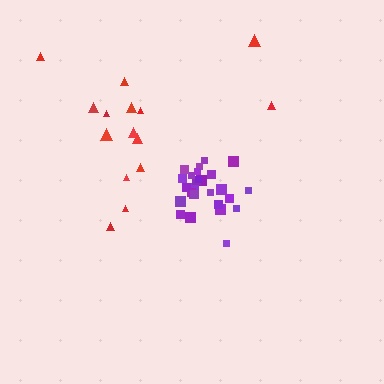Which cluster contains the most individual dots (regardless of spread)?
Purple (27).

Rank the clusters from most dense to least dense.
purple, red.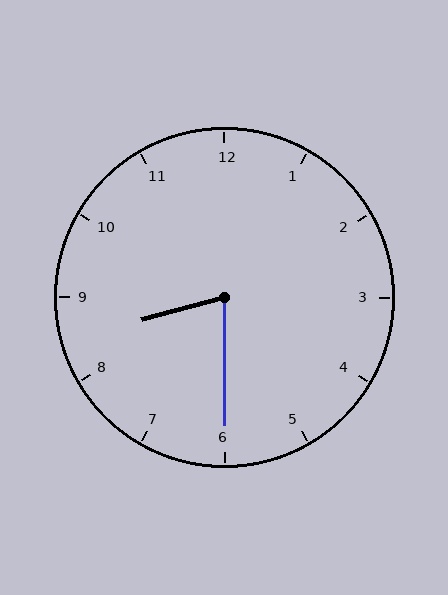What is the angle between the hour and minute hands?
Approximately 75 degrees.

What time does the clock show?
8:30.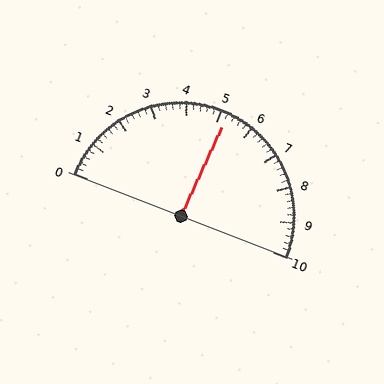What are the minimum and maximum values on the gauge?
The gauge ranges from 0 to 10.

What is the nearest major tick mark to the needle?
The nearest major tick mark is 5.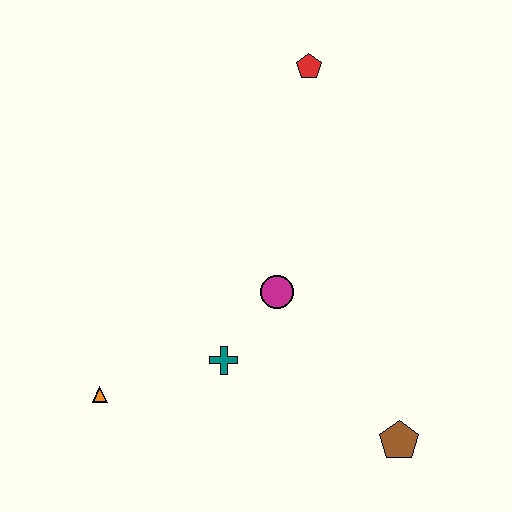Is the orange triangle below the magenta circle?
Yes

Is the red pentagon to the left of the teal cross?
No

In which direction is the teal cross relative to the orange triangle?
The teal cross is to the right of the orange triangle.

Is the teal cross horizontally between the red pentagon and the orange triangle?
Yes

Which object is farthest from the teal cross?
The red pentagon is farthest from the teal cross.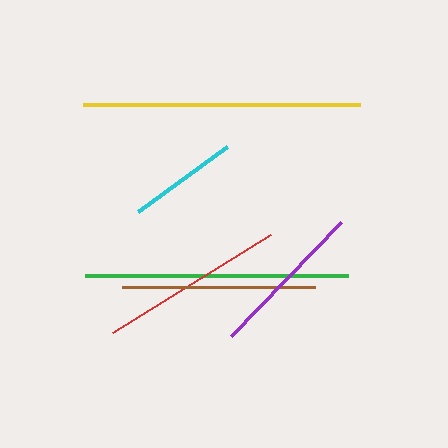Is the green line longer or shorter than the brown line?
The green line is longer than the brown line.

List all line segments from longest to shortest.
From longest to shortest: yellow, green, brown, red, purple, cyan.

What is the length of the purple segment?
The purple segment is approximately 159 pixels long.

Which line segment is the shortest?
The cyan line is the shortest at approximately 110 pixels.